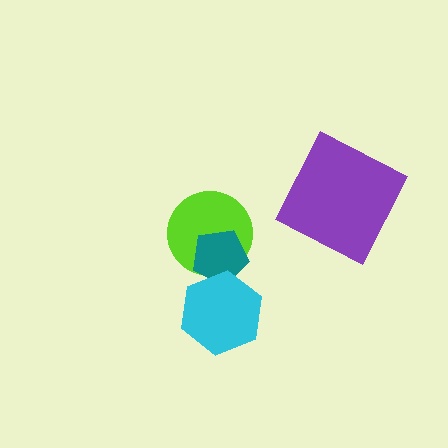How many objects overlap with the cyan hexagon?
1 object overlaps with the cyan hexagon.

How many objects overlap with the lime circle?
1 object overlaps with the lime circle.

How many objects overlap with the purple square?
0 objects overlap with the purple square.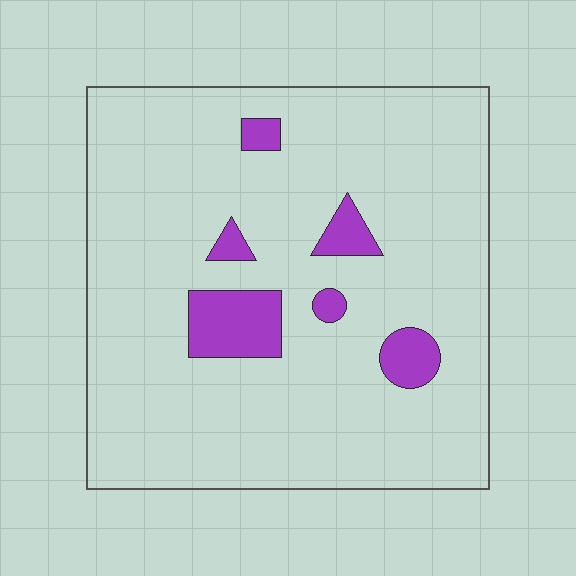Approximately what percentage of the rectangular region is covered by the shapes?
Approximately 10%.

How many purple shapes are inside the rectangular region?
6.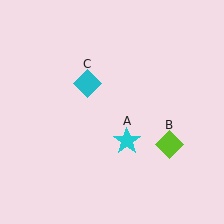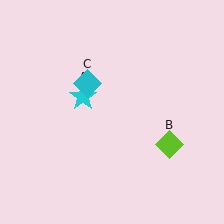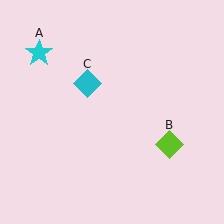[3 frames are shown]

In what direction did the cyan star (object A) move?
The cyan star (object A) moved up and to the left.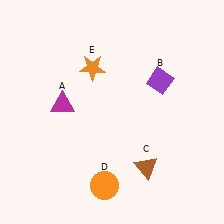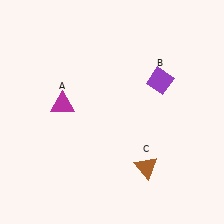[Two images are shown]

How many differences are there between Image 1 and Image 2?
There are 2 differences between the two images.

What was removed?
The orange star (E), the orange circle (D) were removed in Image 2.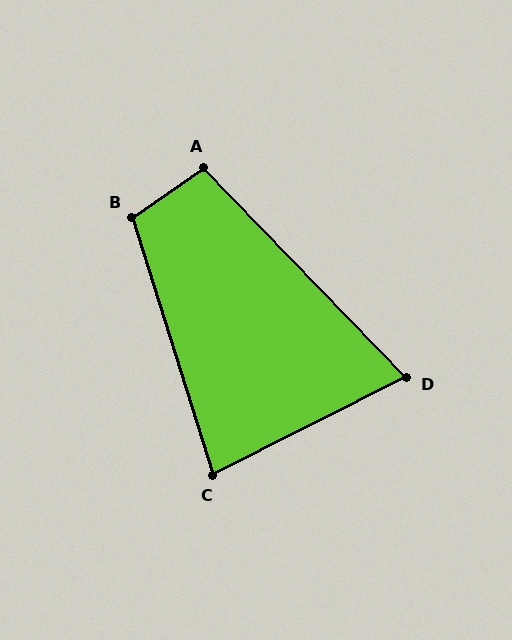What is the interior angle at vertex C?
Approximately 81 degrees (acute).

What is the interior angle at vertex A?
Approximately 99 degrees (obtuse).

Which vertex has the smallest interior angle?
D, at approximately 73 degrees.